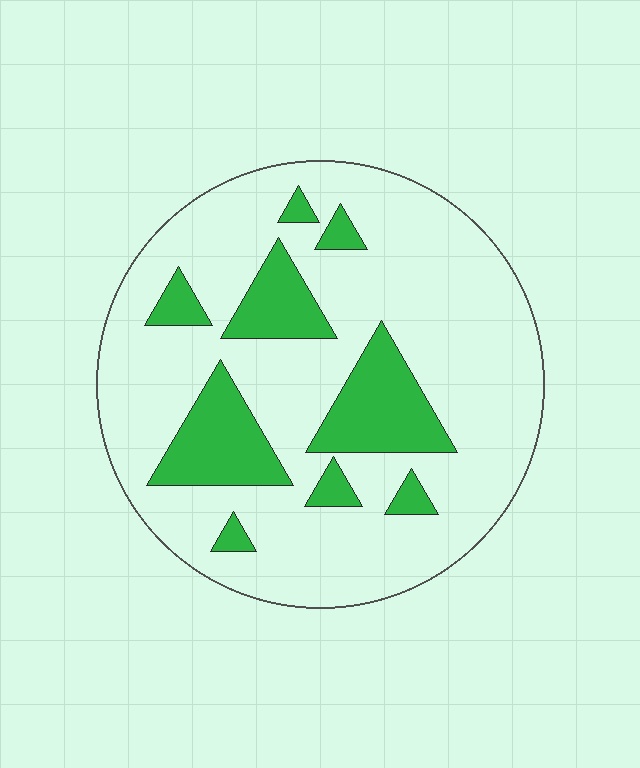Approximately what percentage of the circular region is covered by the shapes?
Approximately 20%.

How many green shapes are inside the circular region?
9.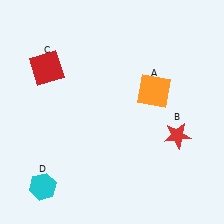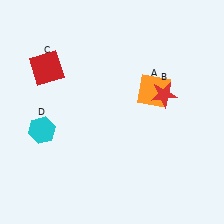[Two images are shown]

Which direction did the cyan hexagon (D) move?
The cyan hexagon (D) moved up.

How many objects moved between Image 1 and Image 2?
2 objects moved between the two images.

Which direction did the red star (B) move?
The red star (B) moved up.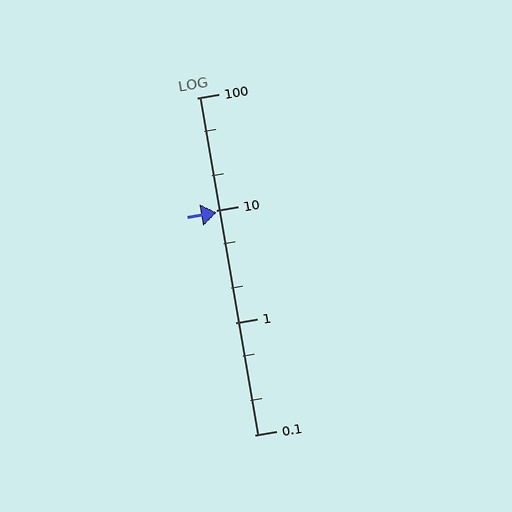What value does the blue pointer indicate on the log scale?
The pointer indicates approximately 9.5.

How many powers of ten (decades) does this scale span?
The scale spans 3 decades, from 0.1 to 100.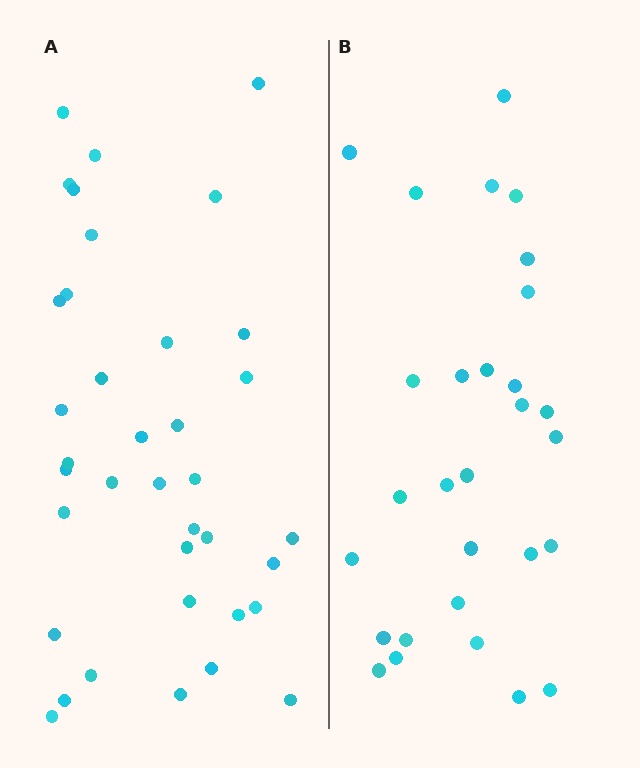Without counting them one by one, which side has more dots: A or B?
Region A (the left region) has more dots.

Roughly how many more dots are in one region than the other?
Region A has roughly 8 or so more dots than region B.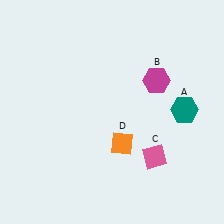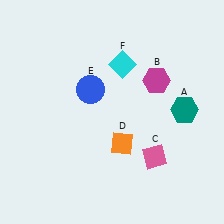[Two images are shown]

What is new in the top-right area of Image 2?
A cyan diamond (F) was added in the top-right area of Image 2.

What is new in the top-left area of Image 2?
A blue circle (E) was added in the top-left area of Image 2.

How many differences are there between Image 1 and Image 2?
There are 2 differences between the two images.